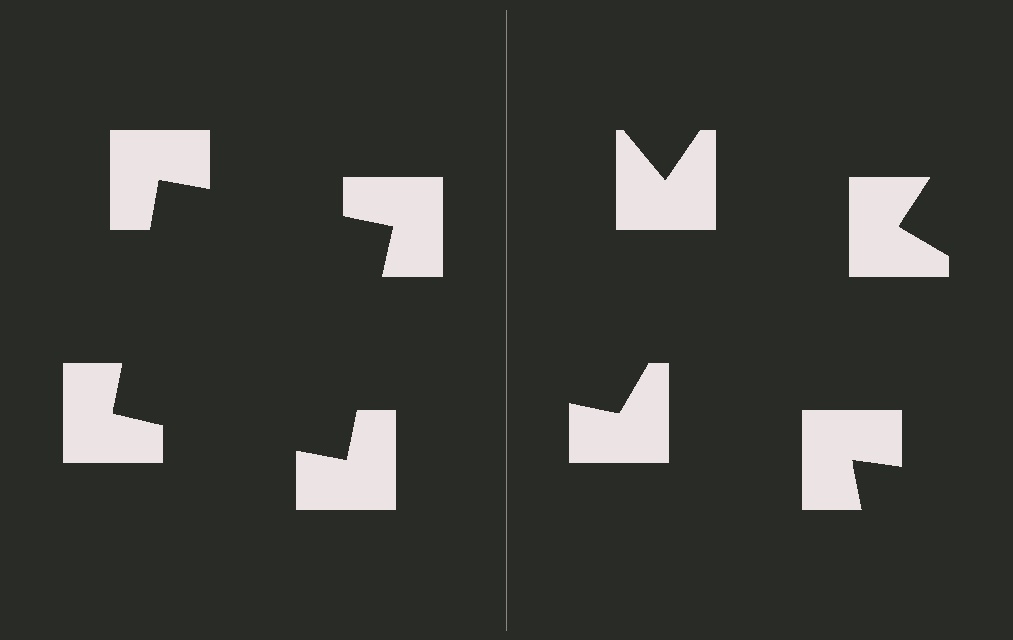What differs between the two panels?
The notched squares are positioned identically on both sides; only the wedge orientations differ. On the left they align to a square; on the right they are misaligned.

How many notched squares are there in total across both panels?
8 — 4 on each side.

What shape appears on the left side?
An illusory square.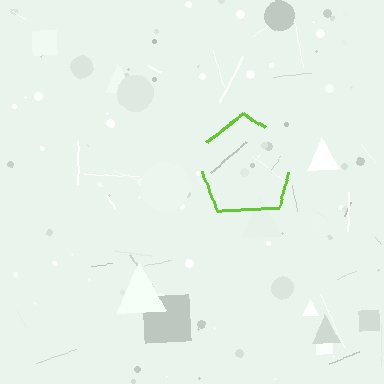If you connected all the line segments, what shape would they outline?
They would outline a pentagon.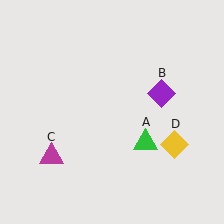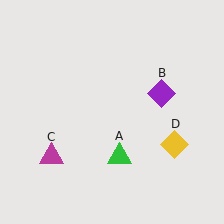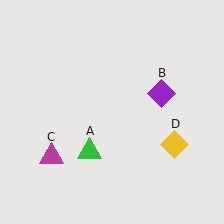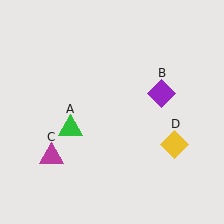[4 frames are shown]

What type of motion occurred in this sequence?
The green triangle (object A) rotated clockwise around the center of the scene.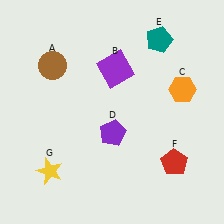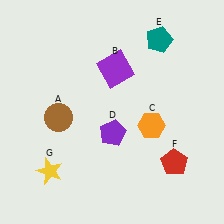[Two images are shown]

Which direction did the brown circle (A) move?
The brown circle (A) moved down.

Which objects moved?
The objects that moved are: the brown circle (A), the orange hexagon (C).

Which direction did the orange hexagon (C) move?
The orange hexagon (C) moved down.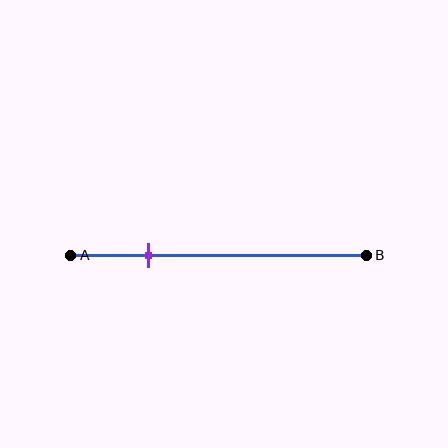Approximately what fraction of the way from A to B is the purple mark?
The purple mark is approximately 25% of the way from A to B.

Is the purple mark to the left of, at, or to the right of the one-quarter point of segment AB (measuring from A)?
The purple mark is approximately at the one-quarter point of segment AB.